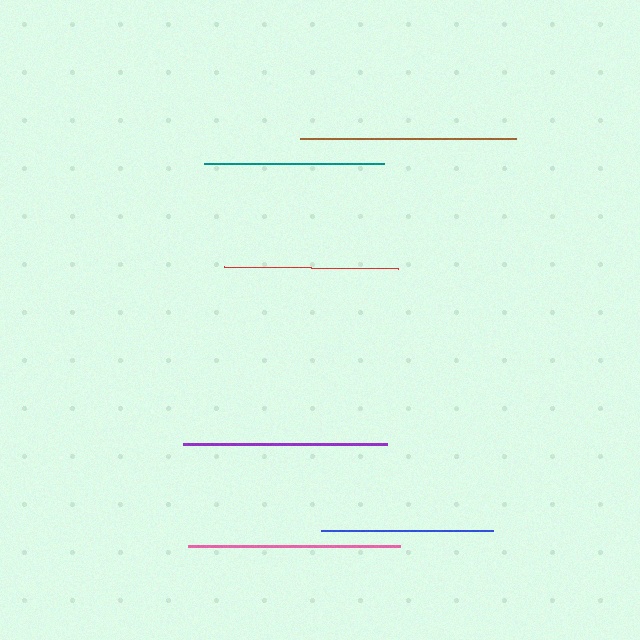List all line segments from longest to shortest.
From longest to shortest: brown, pink, purple, teal, red, blue.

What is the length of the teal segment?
The teal segment is approximately 180 pixels long.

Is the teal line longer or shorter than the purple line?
The purple line is longer than the teal line.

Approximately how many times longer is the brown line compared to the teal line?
The brown line is approximately 1.2 times the length of the teal line.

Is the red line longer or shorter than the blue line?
The red line is longer than the blue line.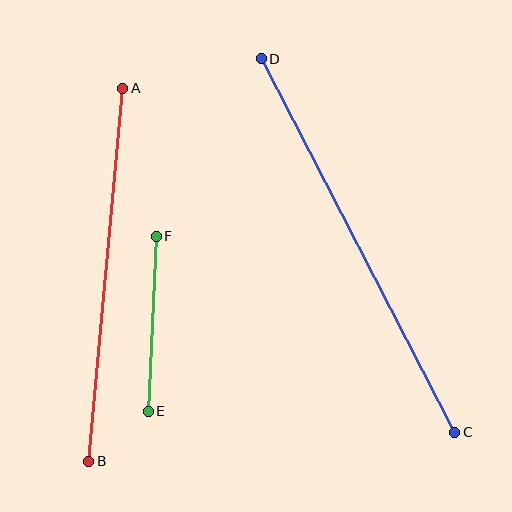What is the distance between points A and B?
The distance is approximately 374 pixels.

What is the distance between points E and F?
The distance is approximately 175 pixels.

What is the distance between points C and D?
The distance is approximately 421 pixels.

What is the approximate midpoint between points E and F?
The midpoint is at approximately (152, 324) pixels.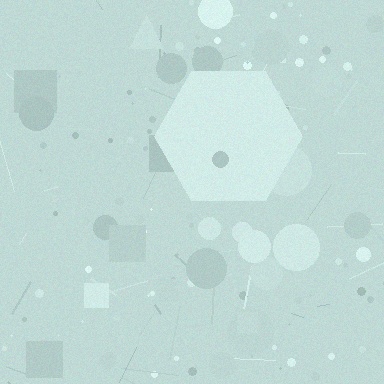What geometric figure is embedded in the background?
A hexagon is embedded in the background.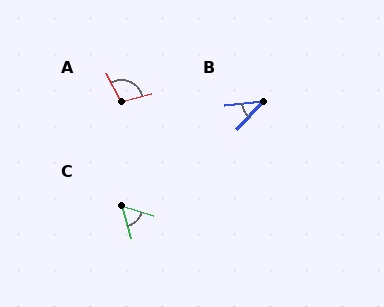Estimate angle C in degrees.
Approximately 56 degrees.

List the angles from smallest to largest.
B (42°), C (56°), A (103°).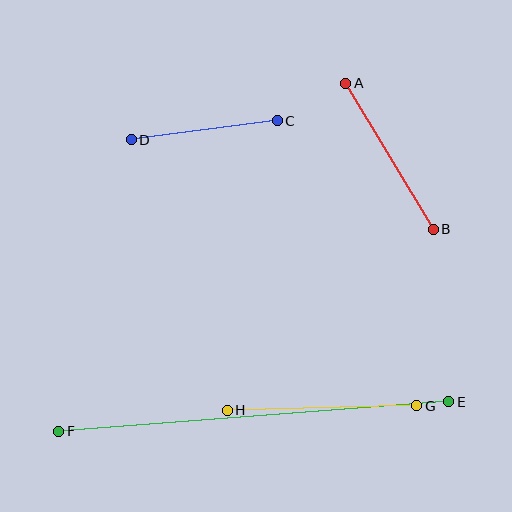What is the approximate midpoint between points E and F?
The midpoint is at approximately (254, 416) pixels.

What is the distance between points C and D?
The distance is approximately 147 pixels.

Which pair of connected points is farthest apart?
Points E and F are farthest apart.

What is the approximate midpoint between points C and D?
The midpoint is at approximately (204, 130) pixels.